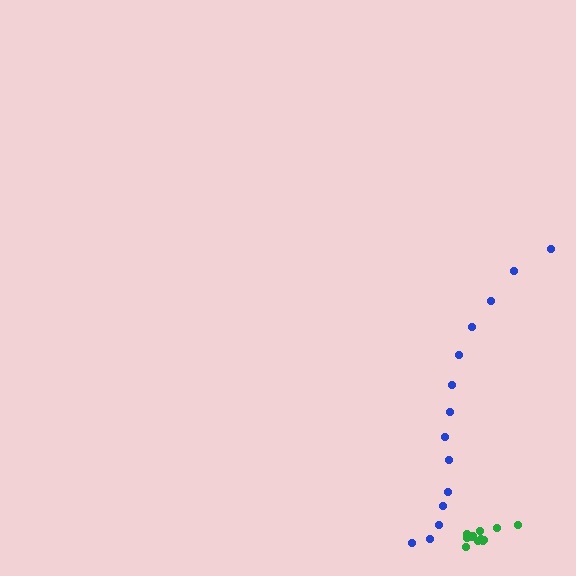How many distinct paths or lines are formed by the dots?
There are 2 distinct paths.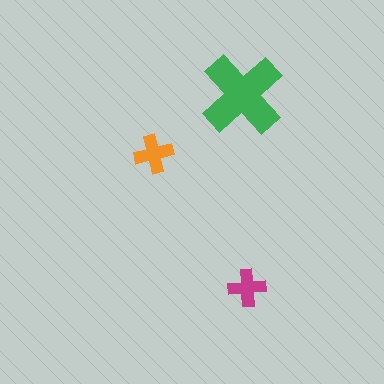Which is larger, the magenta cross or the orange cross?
The orange one.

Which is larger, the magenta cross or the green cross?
The green one.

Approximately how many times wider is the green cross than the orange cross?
About 2 times wider.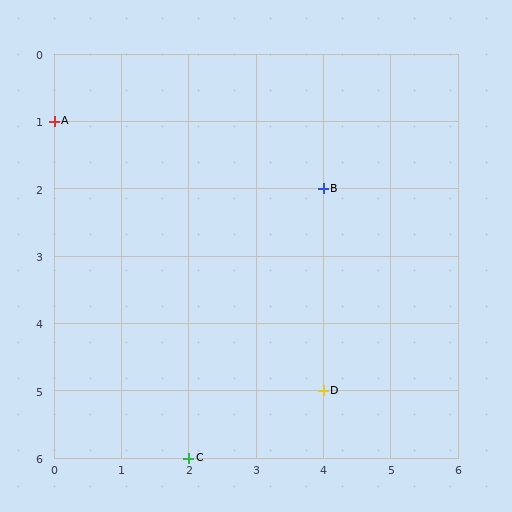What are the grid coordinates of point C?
Point C is at grid coordinates (2, 6).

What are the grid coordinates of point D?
Point D is at grid coordinates (4, 5).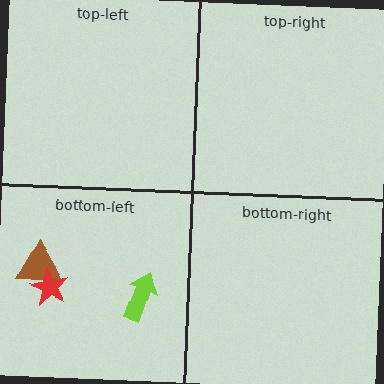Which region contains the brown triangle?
The bottom-left region.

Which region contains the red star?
The bottom-left region.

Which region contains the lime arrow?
The bottom-left region.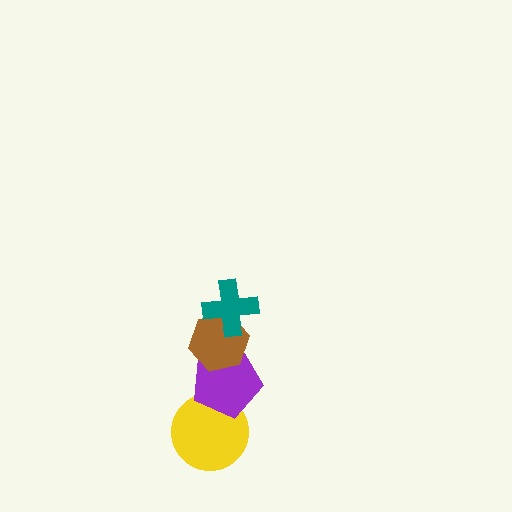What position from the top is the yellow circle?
The yellow circle is 4th from the top.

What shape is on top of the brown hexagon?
The teal cross is on top of the brown hexagon.